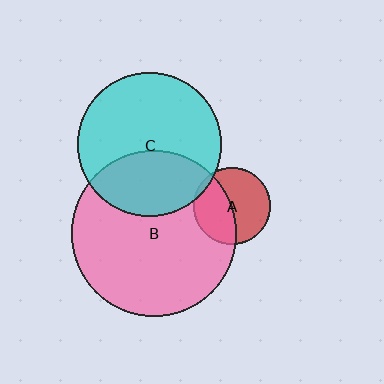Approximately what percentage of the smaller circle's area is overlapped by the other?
Approximately 35%.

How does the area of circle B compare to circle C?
Approximately 1.3 times.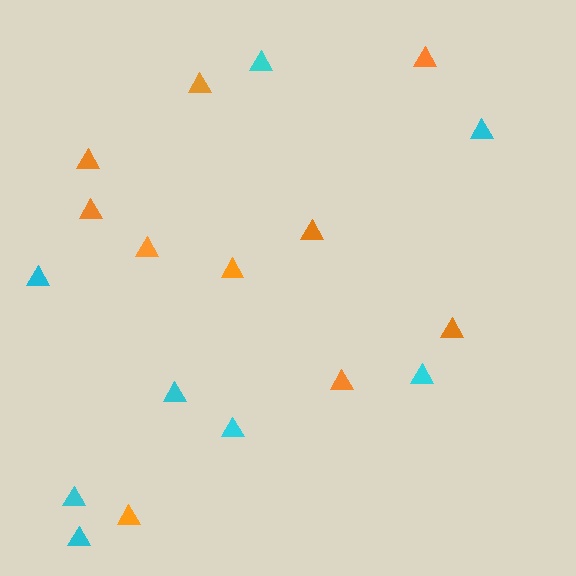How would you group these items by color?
There are 2 groups: one group of cyan triangles (8) and one group of orange triangles (10).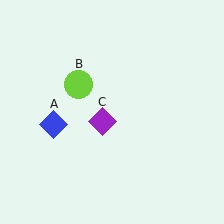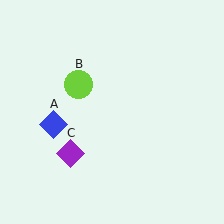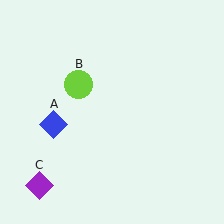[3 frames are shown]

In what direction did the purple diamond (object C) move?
The purple diamond (object C) moved down and to the left.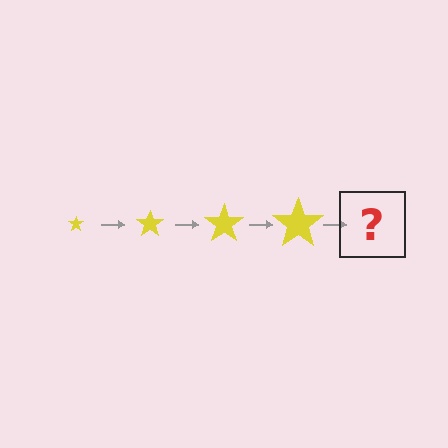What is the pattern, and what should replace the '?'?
The pattern is that the star gets progressively larger each step. The '?' should be a yellow star, larger than the previous one.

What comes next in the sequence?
The next element should be a yellow star, larger than the previous one.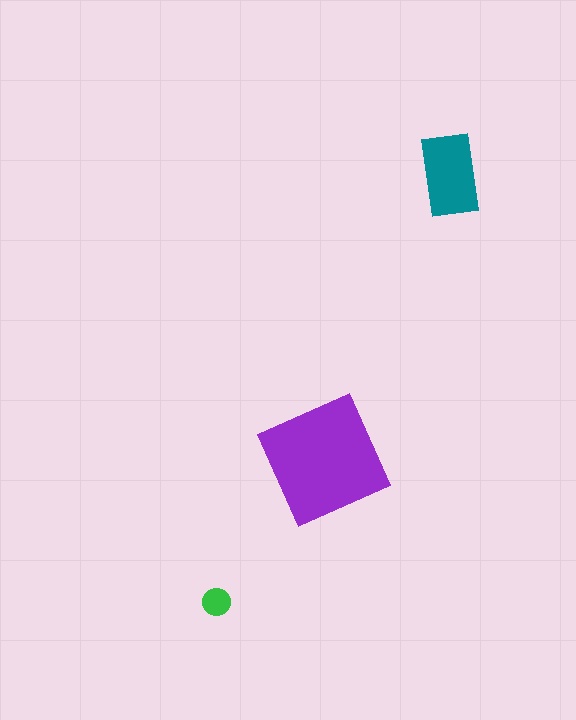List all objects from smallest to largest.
The green circle, the teal rectangle, the purple square.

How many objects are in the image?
There are 3 objects in the image.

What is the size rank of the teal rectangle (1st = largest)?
2nd.